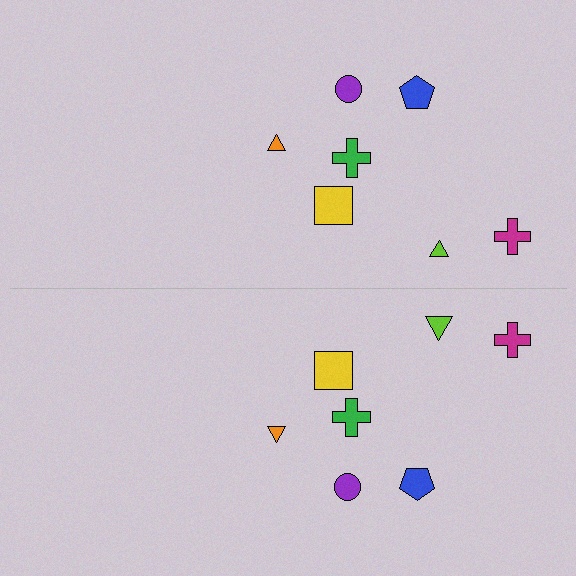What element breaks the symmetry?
The lime triangle on the bottom side has a different size than its mirror counterpart.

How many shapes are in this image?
There are 14 shapes in this image.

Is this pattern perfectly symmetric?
No, the pattern is not perfectly symmetric. The lime triangle on the bottom side has a different size than its mirror counterpart.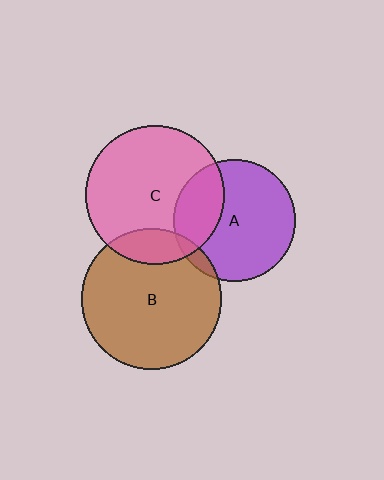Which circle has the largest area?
Circle B (brown).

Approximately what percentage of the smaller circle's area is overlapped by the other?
Approximately 30%.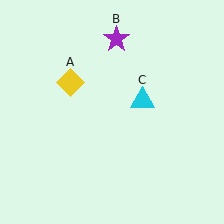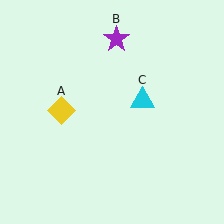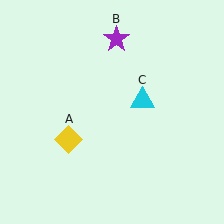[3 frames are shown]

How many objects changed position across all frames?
1 object changed position: yellow diamond (object A).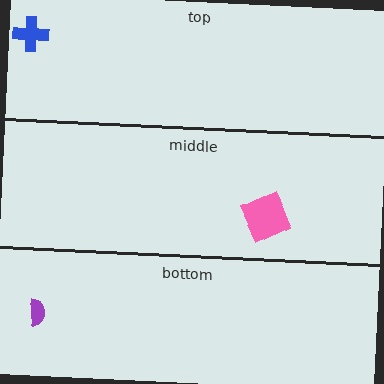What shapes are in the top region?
The blue cross.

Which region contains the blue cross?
The top region.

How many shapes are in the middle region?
1.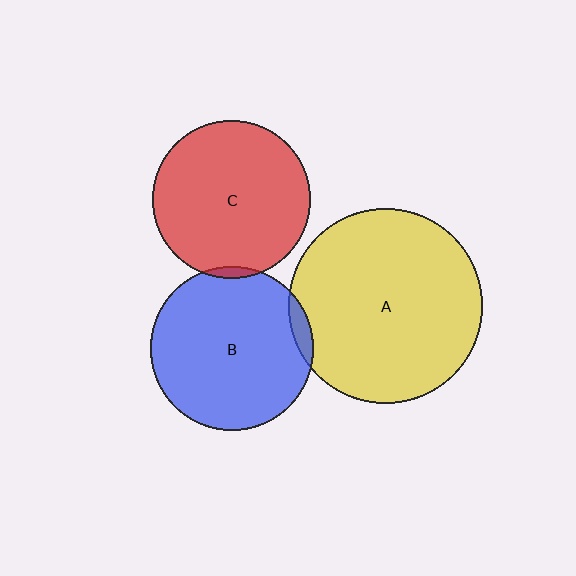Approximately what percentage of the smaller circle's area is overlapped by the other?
Approximately 5%.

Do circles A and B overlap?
Yes.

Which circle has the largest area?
Circle A (yellow).